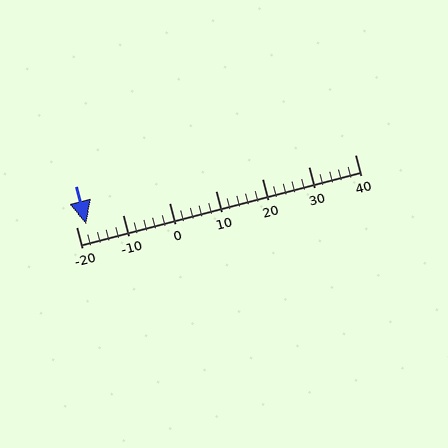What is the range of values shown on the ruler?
The ruler shows values from -20 to 40.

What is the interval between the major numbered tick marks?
The major tick marks are spaced 10 units apart.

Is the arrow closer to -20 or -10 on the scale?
The arrow is closer to -20.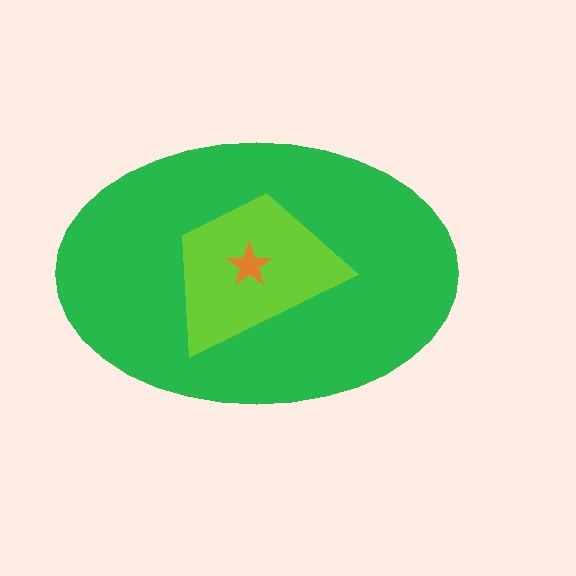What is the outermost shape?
The green ellipse.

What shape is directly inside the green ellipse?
The lime trapezoid.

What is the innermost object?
The orange star.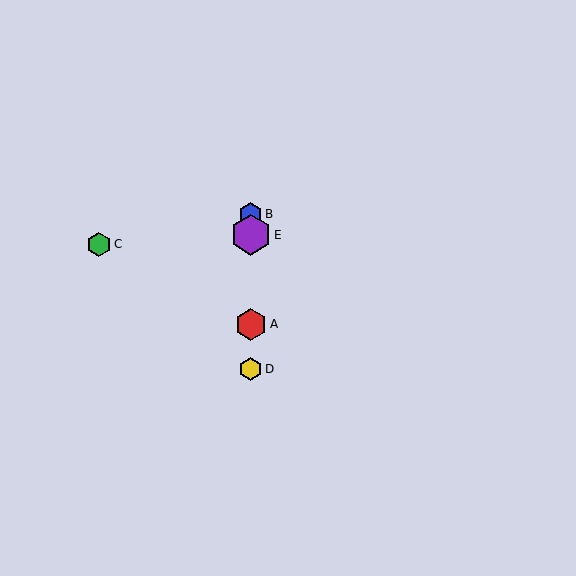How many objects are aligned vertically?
4 objects (A, B, D, E) are aligned vertically.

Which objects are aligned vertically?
Objects A, B, D, E are aligned vertically.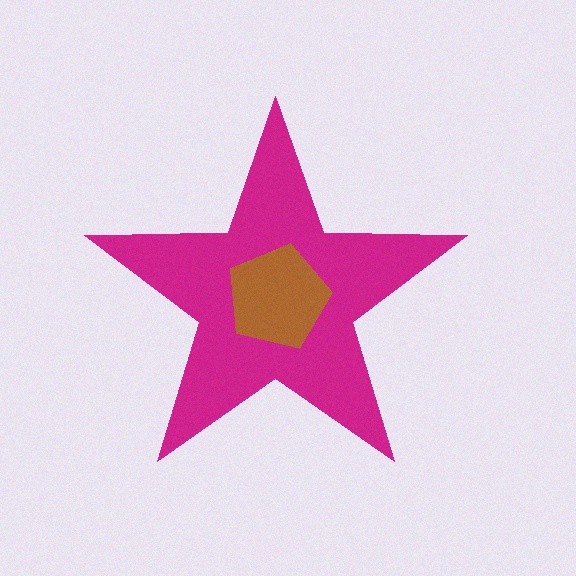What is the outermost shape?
The magenta star.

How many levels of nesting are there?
2.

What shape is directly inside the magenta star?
The brown pentagon.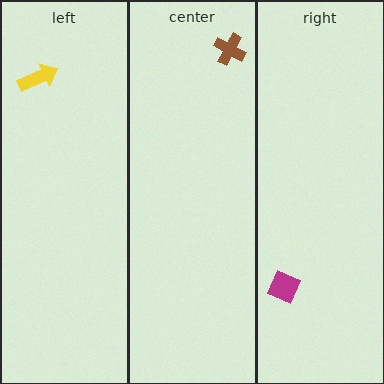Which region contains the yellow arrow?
The left region.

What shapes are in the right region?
The magenta diamond.